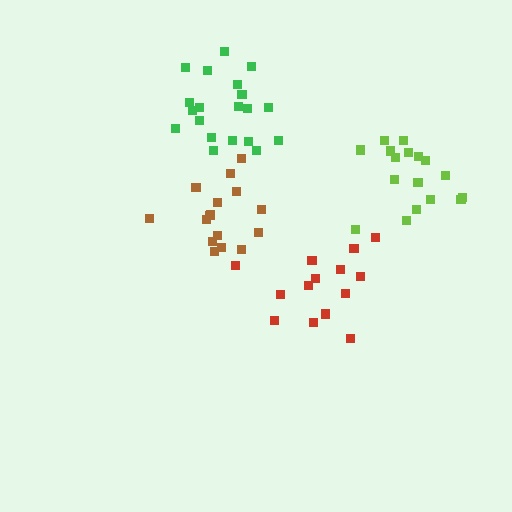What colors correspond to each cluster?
The clusters are colored: brown, green, red, lime.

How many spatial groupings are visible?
There are 4 spatial groupings.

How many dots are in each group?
Group 1: 16 dots, Group 2: 20 dots, Group 3: 15 dots, Group 4: 17 dots (68 total).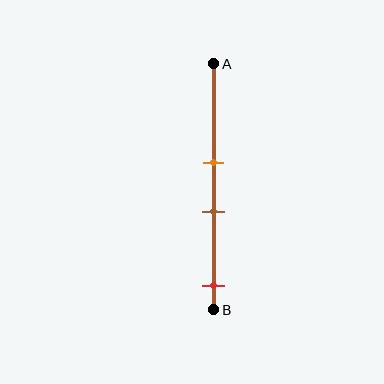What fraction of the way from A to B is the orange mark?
The orange mark is approximately 40% (0.4) of the way from A to B.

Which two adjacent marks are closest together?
The orange and brown marks are the closest adjacent pair.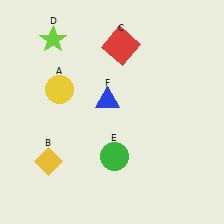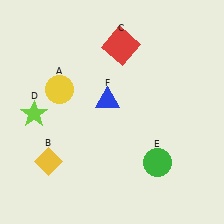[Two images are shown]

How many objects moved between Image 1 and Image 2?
2 objects moved between the two images.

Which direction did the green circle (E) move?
The green circle (E) moved right.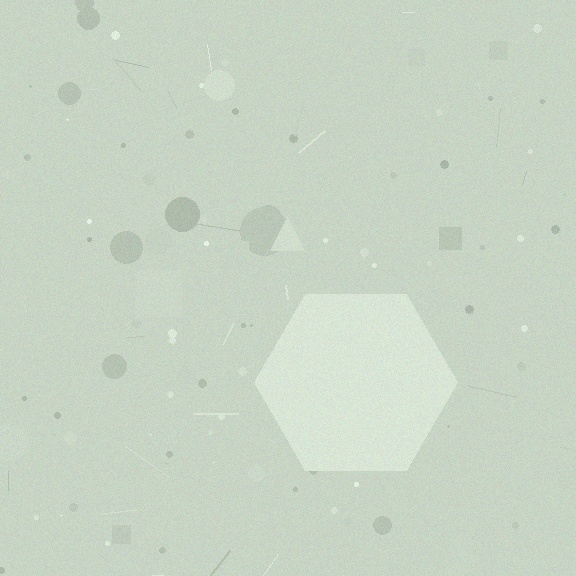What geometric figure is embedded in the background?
A hexagon is embedded in the background.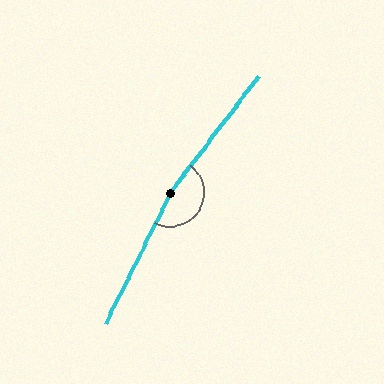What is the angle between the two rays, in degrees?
Approximately 169 degrees.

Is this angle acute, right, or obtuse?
It is obtuse.